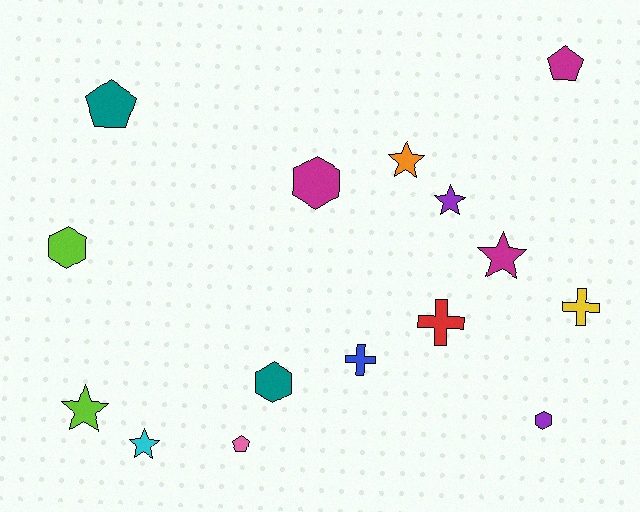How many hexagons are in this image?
There are 4 hexagons.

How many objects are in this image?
There are 15 objects.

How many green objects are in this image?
There are no green objects.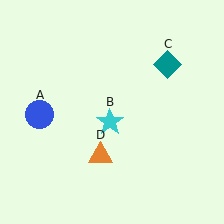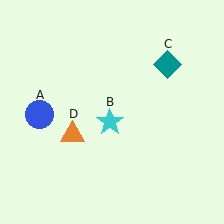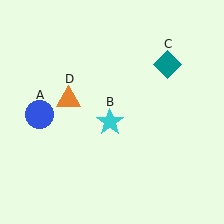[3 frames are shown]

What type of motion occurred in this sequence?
The orange triangle (object D) rotated clockwise around the center of the scene.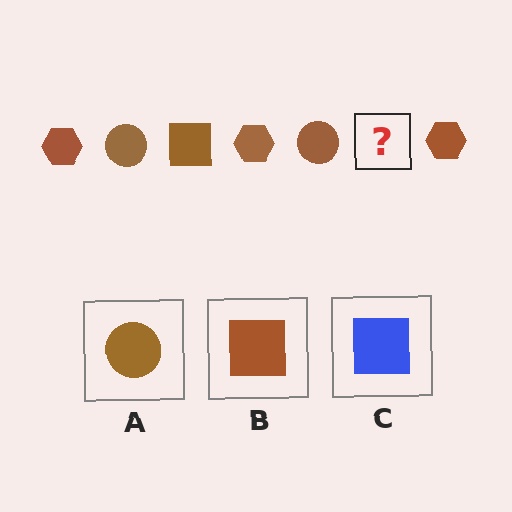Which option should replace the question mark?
Option B.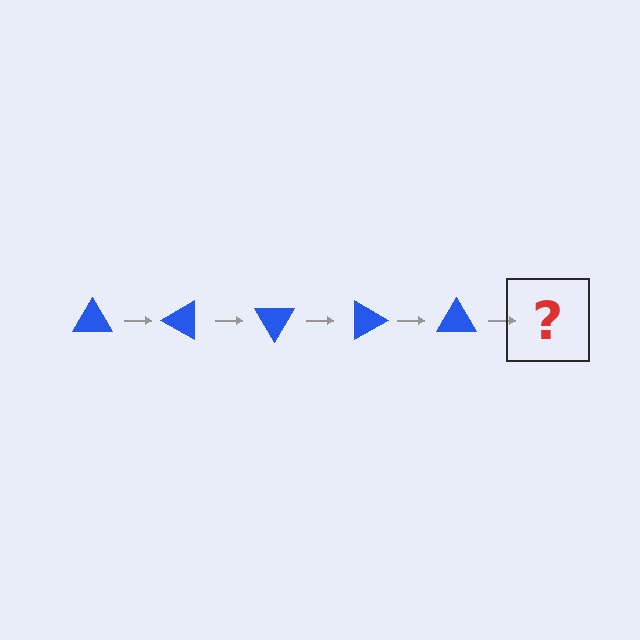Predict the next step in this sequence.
The next step is a blue triangle rotated 150 degrees.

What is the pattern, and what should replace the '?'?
The pattern is that the triangle rotates 30 degrees each step. The '?' should be a blue triangle rotated 150 degrees.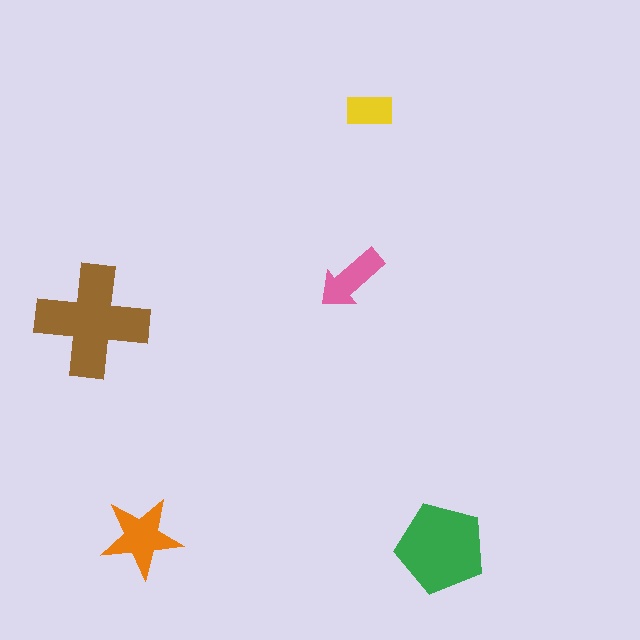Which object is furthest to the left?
The brown cross is leftmost.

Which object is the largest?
The brown cross.